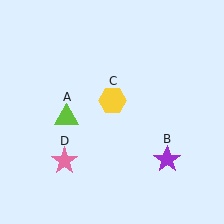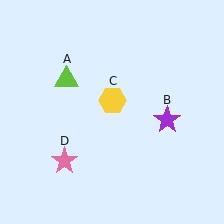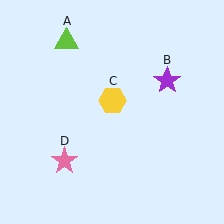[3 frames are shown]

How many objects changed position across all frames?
2 objects changed position: lime triangle (object A), purple star (object B).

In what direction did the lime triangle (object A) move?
The lime triangle (object A) moved up.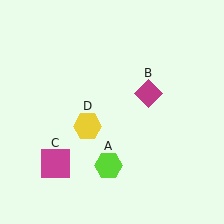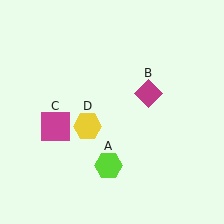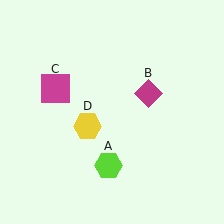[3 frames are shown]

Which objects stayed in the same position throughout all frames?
Lime hexagon (object A) and magenta diamond (object B) and yellow hexagon (object D) remained stationary.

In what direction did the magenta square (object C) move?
The magenta square (object C) moved up.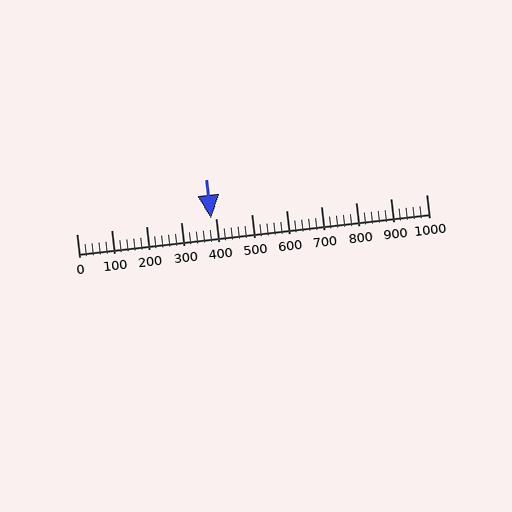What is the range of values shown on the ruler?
The ruler shows values from 0 to 1000.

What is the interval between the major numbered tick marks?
The major tick marks are spaced 100 units apart.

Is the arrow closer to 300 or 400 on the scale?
The arrow is closer to 400.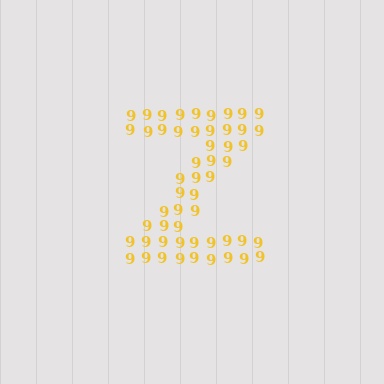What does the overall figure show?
The overall figure shows the letter Z.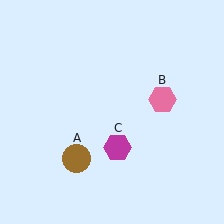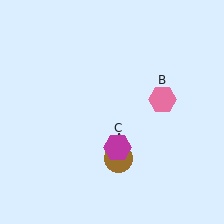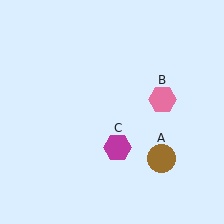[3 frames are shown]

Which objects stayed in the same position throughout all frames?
Pink hexagon (object B) and magenta hexagon (object C) remained stationary.